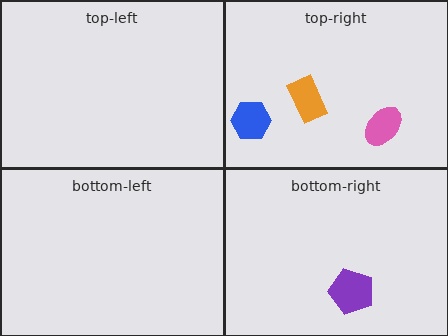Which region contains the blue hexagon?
The top-right region.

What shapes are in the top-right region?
The orange rectangle, the pink ellipse, the blue hexagon.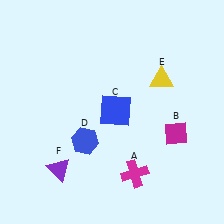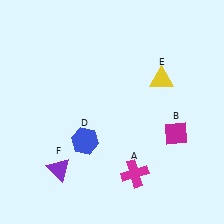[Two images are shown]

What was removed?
The blue square (C) was removed in Image 2.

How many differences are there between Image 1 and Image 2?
There is 1 difference between the two images.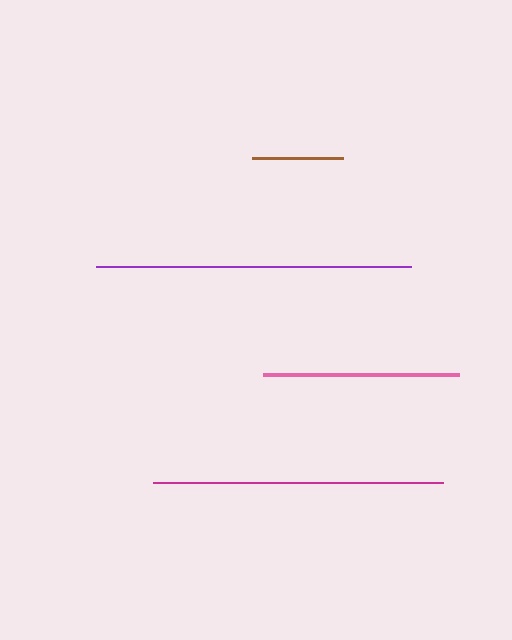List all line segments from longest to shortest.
From longest to shortest: purple, magenta, pink, brown.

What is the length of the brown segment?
The brown segment is approximately 91 pixels long.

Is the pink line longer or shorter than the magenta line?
The magenta line is longer than the pink line.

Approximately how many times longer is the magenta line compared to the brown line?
The magenta line is approximately 3.2 times the length of the brown line.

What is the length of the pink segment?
The pink segment is approximately 195 pixels long.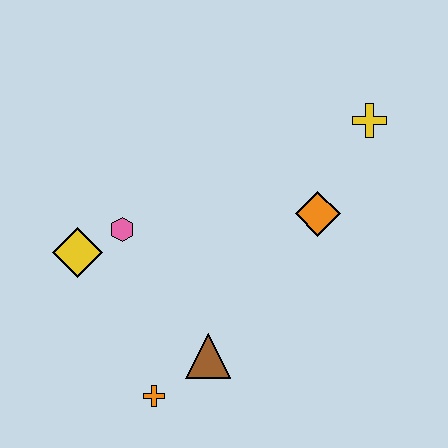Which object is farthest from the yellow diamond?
The yellow cross is farthest from the yellow diamond.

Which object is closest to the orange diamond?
The yellow cross is closest to the orange diamond.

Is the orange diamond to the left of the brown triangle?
No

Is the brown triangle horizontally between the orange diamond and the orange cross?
Yes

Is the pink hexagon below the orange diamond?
Yes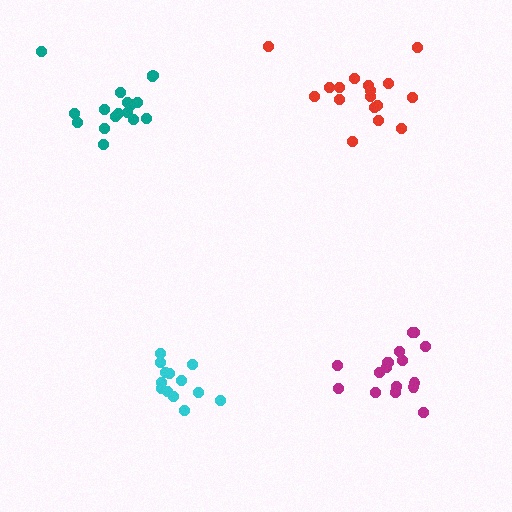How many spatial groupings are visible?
There are 4 spatial groupings.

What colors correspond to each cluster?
The clusters are colored: magenta, cyan, red, teal.